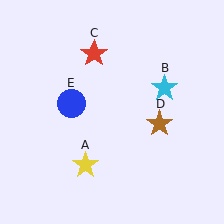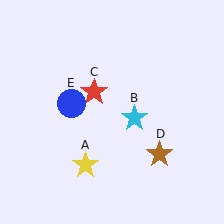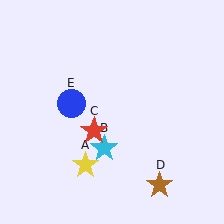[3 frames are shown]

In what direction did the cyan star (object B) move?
The cyan star (object B) moved down and to the left.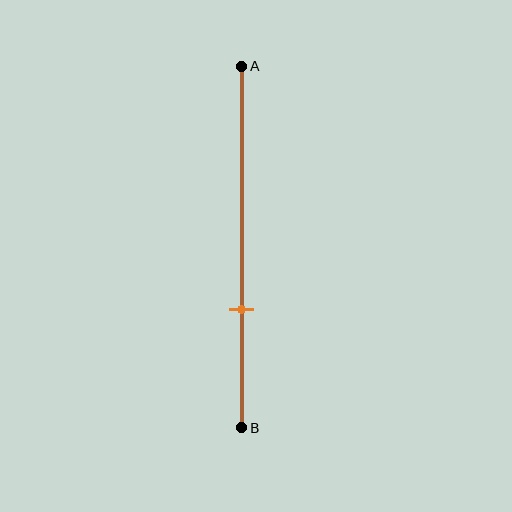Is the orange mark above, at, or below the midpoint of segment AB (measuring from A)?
The orange mark is below the midpoint of segment AB.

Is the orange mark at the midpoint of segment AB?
No, the mark is at about 65% from A, not at the 50% midpoint.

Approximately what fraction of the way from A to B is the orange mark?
The orange mark is approximately 65% of the way from A to B.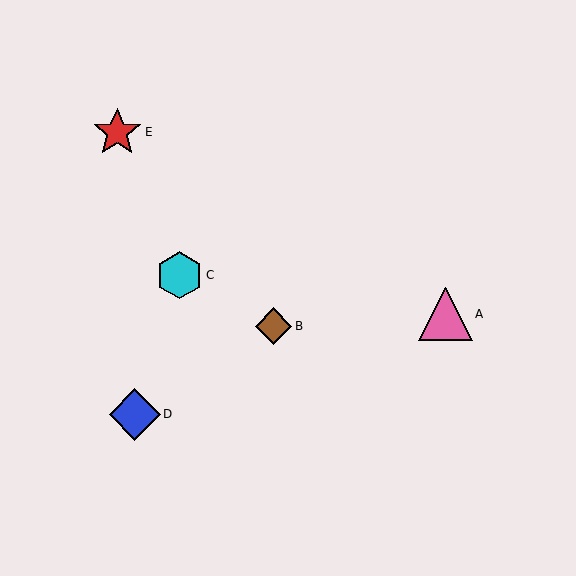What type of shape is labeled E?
Shape E is a red star.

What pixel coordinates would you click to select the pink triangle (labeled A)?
Click at (446, 314) to select the pink triangle A.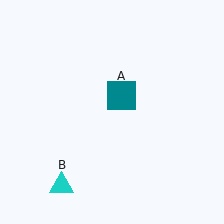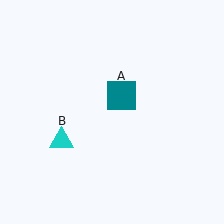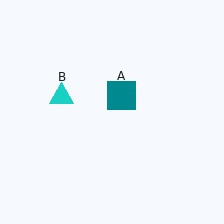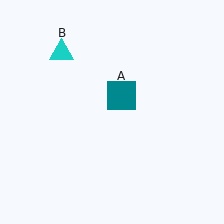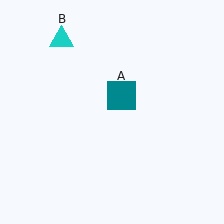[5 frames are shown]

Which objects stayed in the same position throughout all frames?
Teal square (object A) remained stationary.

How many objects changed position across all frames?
1 object changed position: cyan triangle (object B).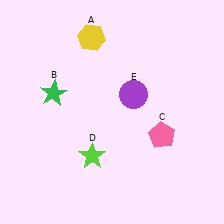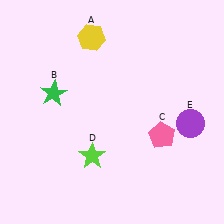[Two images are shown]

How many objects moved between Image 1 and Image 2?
1 object moved between the two images.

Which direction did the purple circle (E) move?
The purple circle (E) moved right.